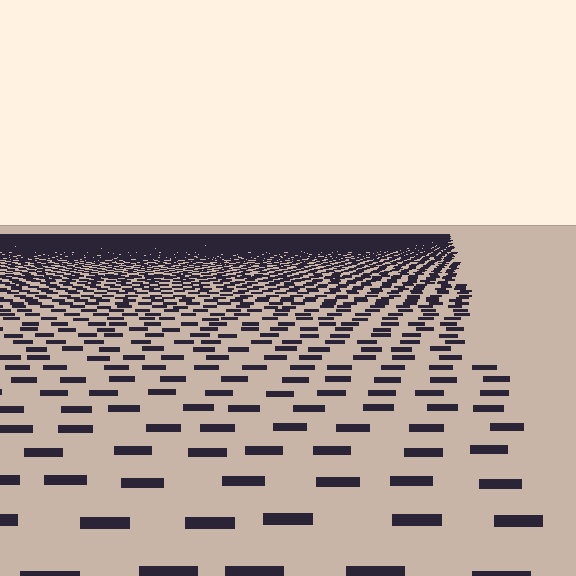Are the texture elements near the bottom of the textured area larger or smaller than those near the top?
Larger. Near the bottom, elements are closer to the viewer and appear at a bigger on-screen size.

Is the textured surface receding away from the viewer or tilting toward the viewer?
The surface is receding away from the viewer. Texture elements get smaller and denser toward the top.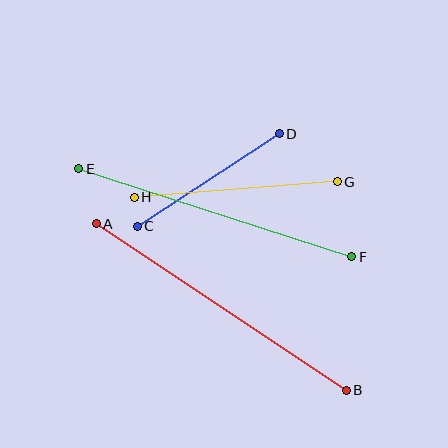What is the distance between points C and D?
The distance is approximately 170 pixels.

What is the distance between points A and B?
The distance is approximately 300 pixels.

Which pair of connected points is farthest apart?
Points A and B are farthest apart.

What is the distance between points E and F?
The distance is approximately 287 pixels.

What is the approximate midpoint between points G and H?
The midpoint is at approximately (236, 189) pixels.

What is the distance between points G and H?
The distance is approximately 203 pixels.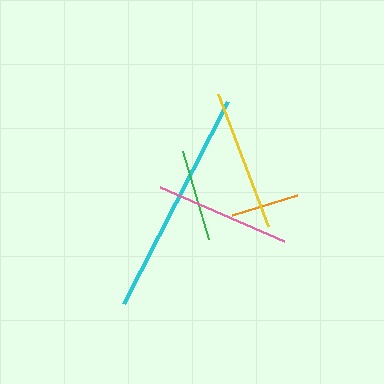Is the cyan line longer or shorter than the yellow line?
The cyan line is longer than the yellow line.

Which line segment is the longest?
The cyan line is the longest at approximately 227 pixels.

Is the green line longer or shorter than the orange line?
The green line is longer than the orange line.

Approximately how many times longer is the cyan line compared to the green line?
The cyan line is approximately 2.5 times the length of the green line.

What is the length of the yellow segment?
The yellow segment is approximately 141 pixels long.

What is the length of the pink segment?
The pink segment is approximately 136 pixels long.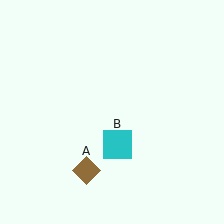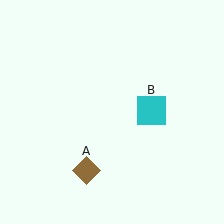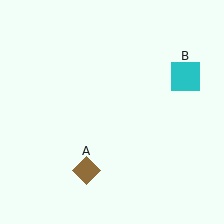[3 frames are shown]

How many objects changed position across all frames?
1 object changed position: cyan square (object B).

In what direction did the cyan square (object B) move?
The cyan square (object B) moved up and to the right.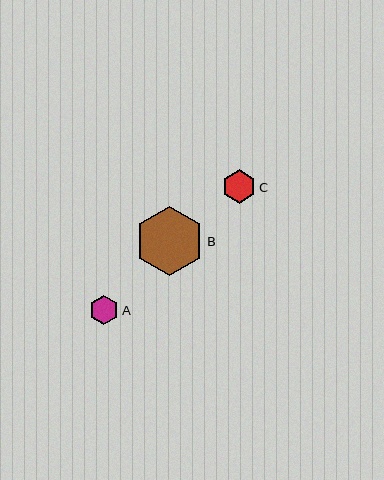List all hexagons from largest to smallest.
From largest to smallest: B, C, A.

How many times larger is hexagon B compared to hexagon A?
Hexagon B is approximately 2.3 times the size of hexagon A.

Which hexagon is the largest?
Hexagon B is the largest with a size of approximately 69 pixels.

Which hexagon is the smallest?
Hexagon A is the smallest with a size of approximately 30 pixels.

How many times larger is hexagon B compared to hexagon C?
Hexagon B is approximately 2.1 times the size of hexagon C.